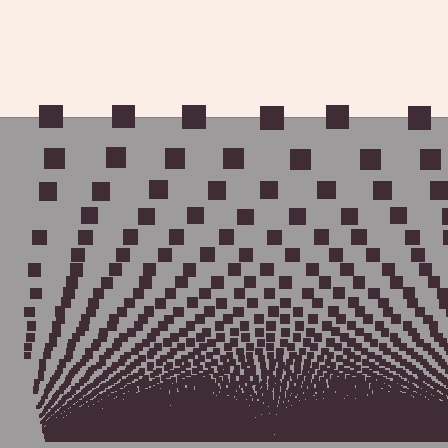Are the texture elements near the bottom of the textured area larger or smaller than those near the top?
Smaller. The gradient is inverted — elements near the bottom are smaller and denser.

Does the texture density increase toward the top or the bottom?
Density increases toward the bottom.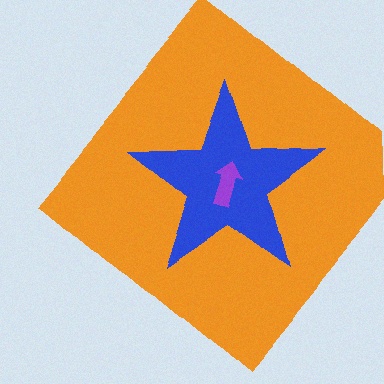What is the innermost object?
The purple arrow.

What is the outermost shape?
The orange diamond.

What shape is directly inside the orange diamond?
The blue star.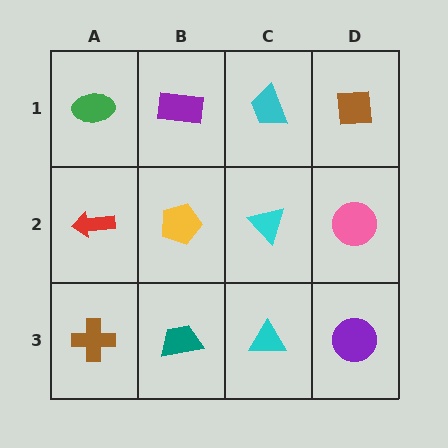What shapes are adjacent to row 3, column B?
A yellow pentagon (row 2, column B), a brown cross (row 3, column A), a cyan triangle (row 3, column C).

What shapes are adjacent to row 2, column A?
A green ellipse (row 1, column A), a brown cross (row 3, column A), a yellow pentagon (row 2, column B).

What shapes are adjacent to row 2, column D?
A brown square (row 1, column D), a purple circle (row 3, column D), a cyan triangle (row 2, column C).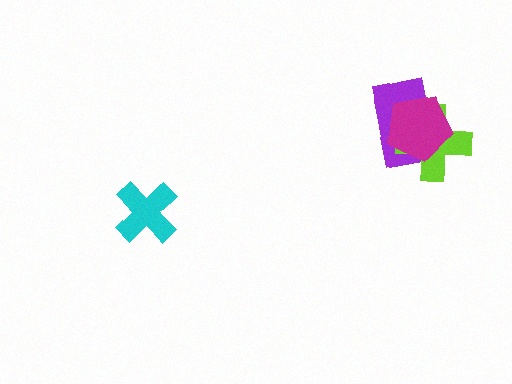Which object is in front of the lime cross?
The magenta pentagon is in front of the lime cross.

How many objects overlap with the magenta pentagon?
2 objects overlap with the magenta pentagon.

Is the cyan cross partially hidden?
No, no other shape covers it.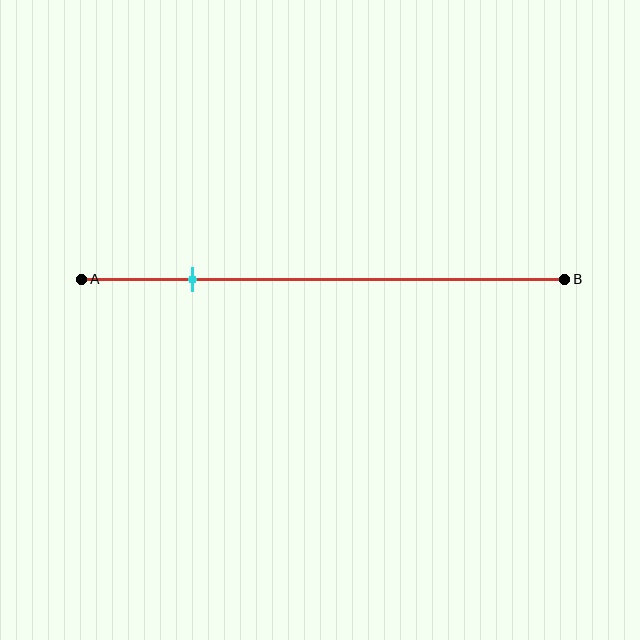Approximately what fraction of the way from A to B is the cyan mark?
The cyan mark is approximately 25% of the way from A to B.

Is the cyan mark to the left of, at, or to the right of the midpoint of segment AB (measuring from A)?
The cyan mark is to the left of the midpoint of segment AB.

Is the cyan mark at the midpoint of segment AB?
No, the mark is at about 25% from A, not at the 50% midpoint.